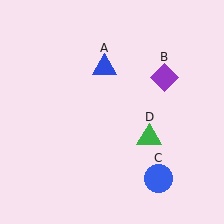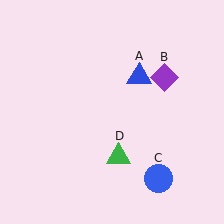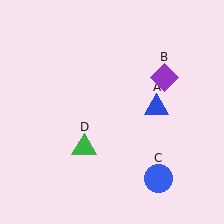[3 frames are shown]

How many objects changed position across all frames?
2 objects changed position: blue triangle (object A), green triangle (object D).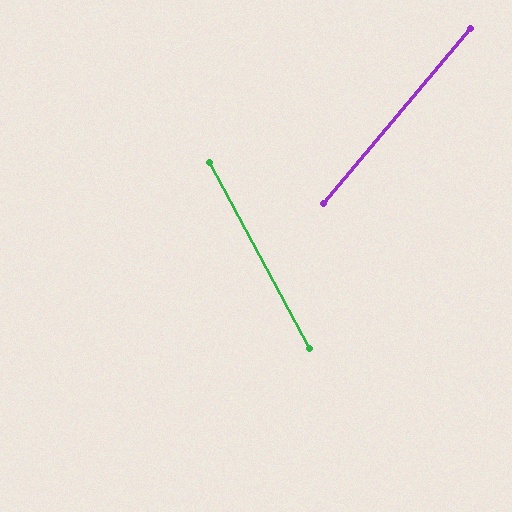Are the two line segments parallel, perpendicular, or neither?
Neither parallel nor perpendicular — they differ by about 68°.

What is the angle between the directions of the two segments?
Approximately 68 degrees.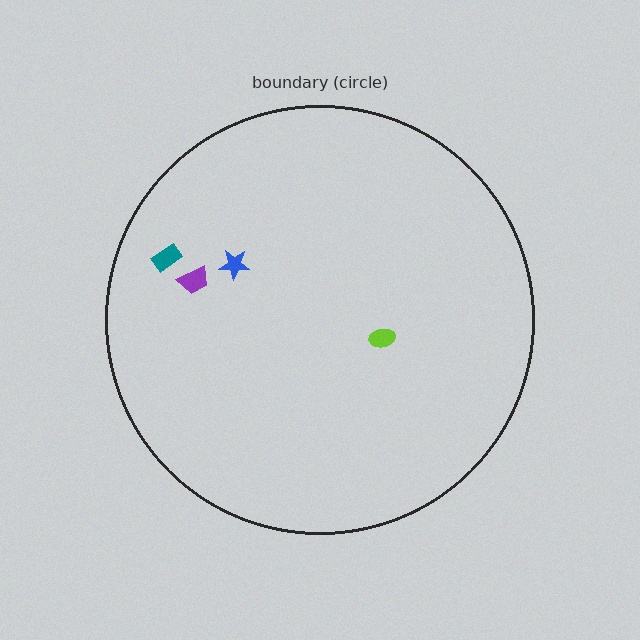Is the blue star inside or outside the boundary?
Inside.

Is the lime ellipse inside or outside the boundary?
Inside.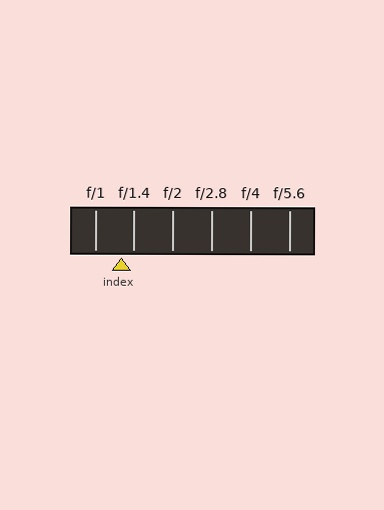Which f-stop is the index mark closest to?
The index mark is closest to f/1.4.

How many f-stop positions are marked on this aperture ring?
There are 6 f-stop positions marked.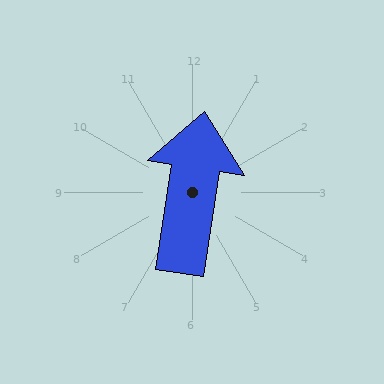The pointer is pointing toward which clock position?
Roughly 12 o'clock.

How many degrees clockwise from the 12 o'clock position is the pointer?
Approximately 9 degrees.